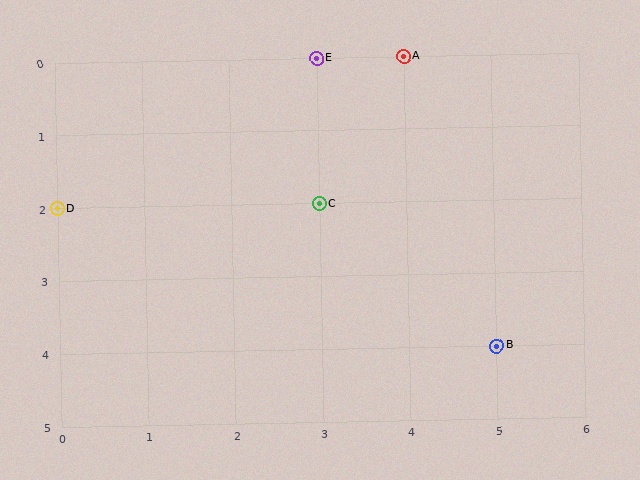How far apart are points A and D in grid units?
Points A and D are 4 columns and 2 rows apart (about 4.5 grid units diagonally).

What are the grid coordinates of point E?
Point E is at grid coordinates (3, 0).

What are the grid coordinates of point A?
Point A is at grid coordinates (4, 0).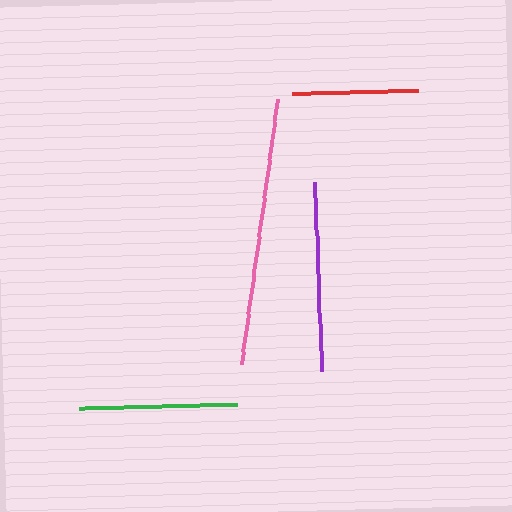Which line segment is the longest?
The pink line is the longest at approximately 267 pixels.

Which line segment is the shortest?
The red line is the shortest at approximately 125 pixels.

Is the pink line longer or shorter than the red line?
The pink line is longer than the red line.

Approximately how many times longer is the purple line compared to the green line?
The purple line is approximately 1.2 times the length of the green line.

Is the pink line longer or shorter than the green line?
The pink line is longer than the green line.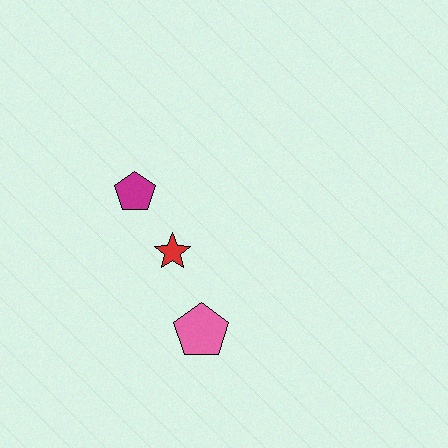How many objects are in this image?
There are 3 objects.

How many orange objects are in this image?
There are no orange objects.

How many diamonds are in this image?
There are no diamonds.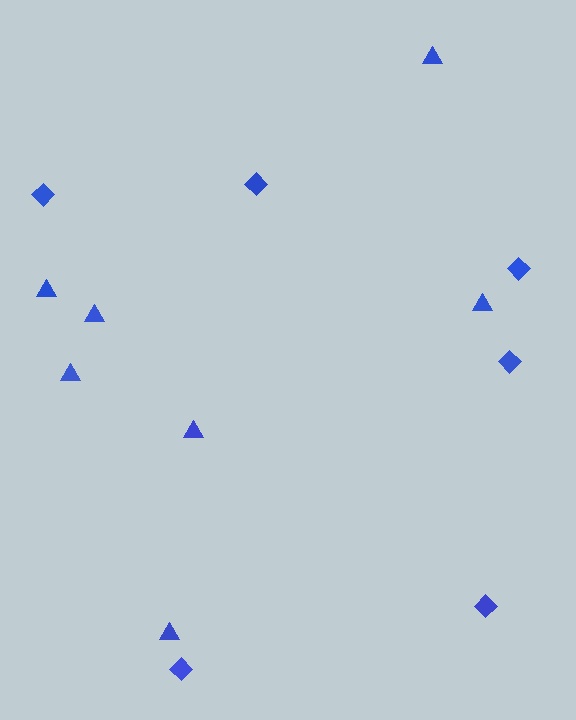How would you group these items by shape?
There are 2 groups: one group of diamonds (6) and one group of triangles (7).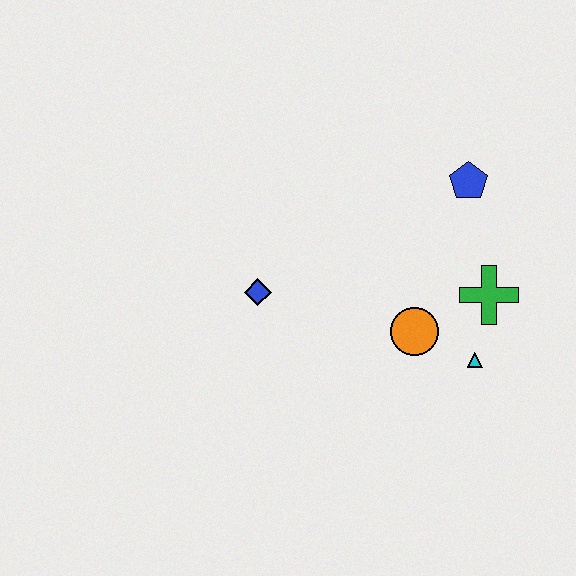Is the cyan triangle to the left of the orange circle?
No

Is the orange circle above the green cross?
No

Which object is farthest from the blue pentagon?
The blue diamond is farthest from the blue pentagon.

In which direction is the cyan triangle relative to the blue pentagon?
The cyan triangle is below the blue pentagon.